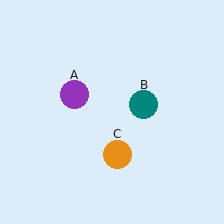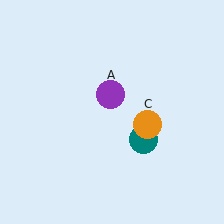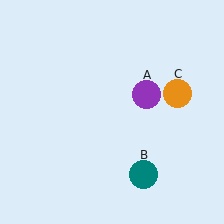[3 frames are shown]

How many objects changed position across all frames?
3 objects changed position: purple circle (object A), teal circle (object B), orange circle (object C).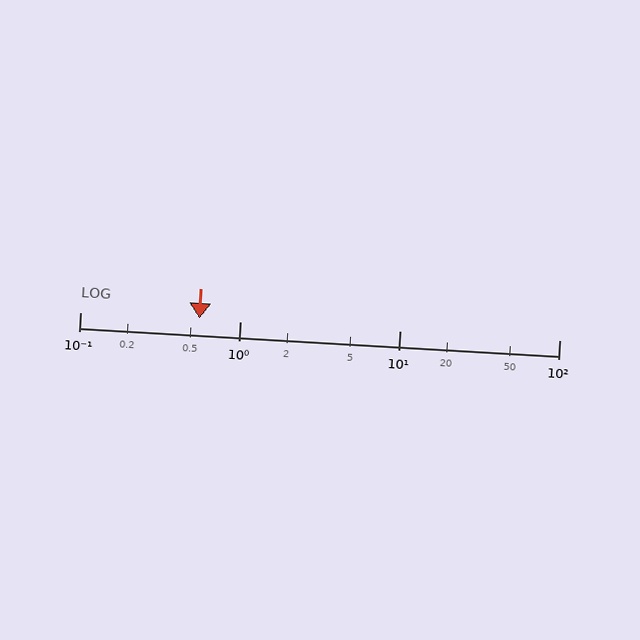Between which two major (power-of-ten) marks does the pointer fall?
The pointer is between 0.1 and 1.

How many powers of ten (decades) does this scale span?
The scale spans 3 decades, from 0.1 to 100.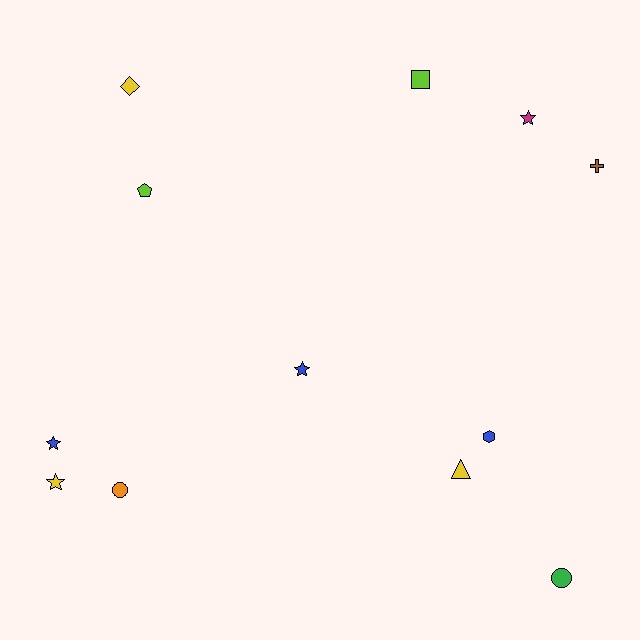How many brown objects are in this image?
There is 1 brown object.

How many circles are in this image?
There are 2 circles.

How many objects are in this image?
There are 12 objects.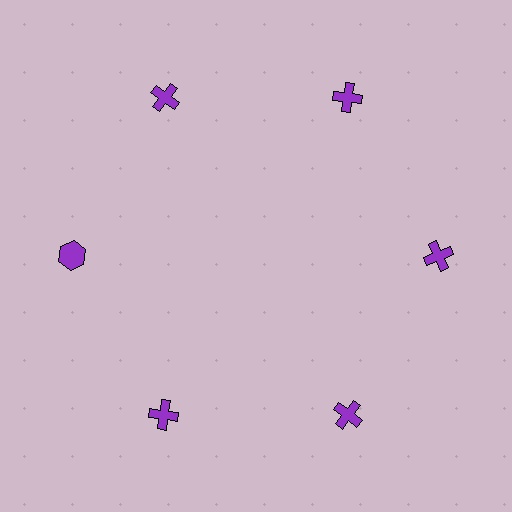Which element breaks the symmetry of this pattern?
The purple hexagon at roughly the 9 o'clock position breaks the symmetry. All other shapes are purple crosses.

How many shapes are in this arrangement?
There are 6 shapes arranged in a ring pattern.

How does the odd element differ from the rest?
It has a different shape: hexagon instead of cross.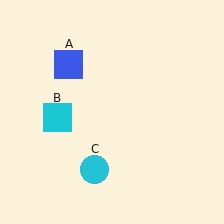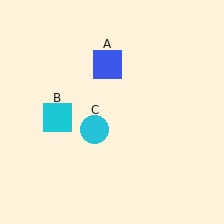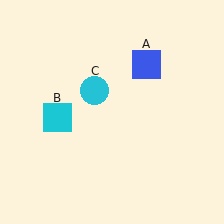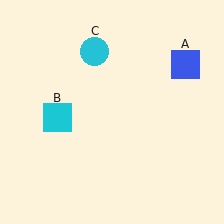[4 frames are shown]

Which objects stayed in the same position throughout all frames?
Cyan square (object B) remained stationary.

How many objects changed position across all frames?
2 objects changed position: blue square (object A), cyan circle (object C).